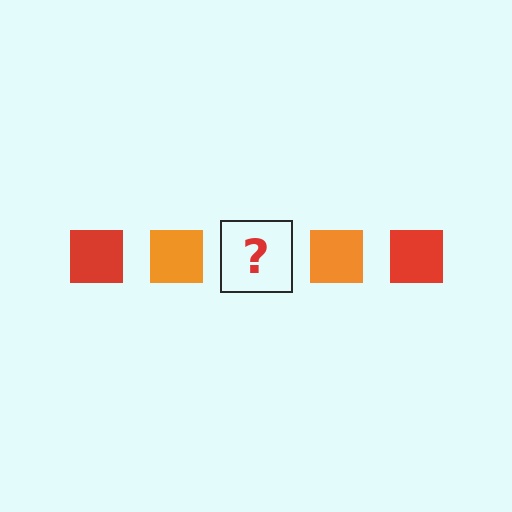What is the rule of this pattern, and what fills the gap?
The rule is that the pattern cycles through red, orange squares. The gap should be filled with a red square.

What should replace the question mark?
The question mark should be replaced with a red square.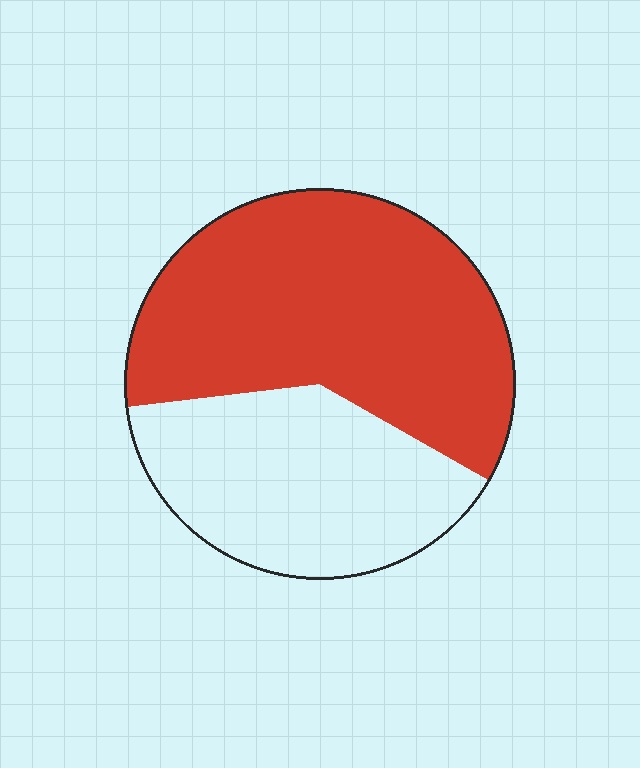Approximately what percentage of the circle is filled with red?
Approximately 60%.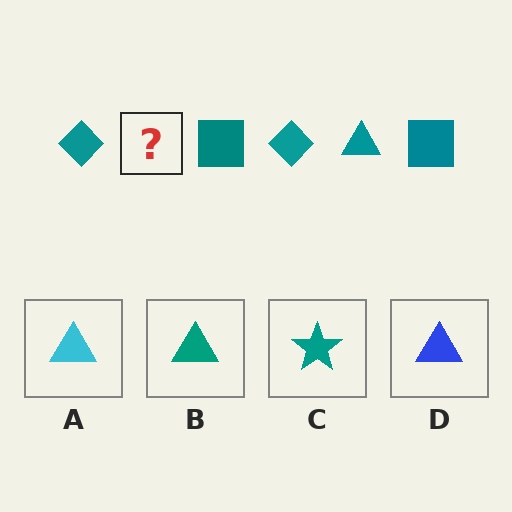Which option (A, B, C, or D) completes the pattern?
B.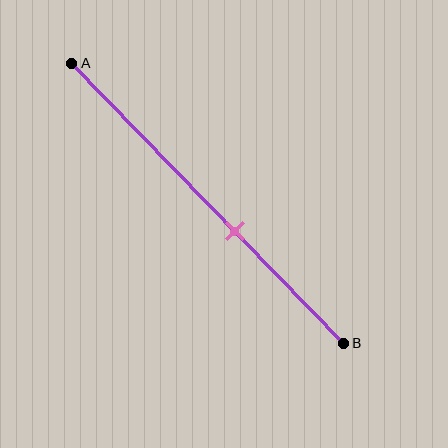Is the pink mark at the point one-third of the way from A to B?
No, the mark is at about 60% from A, not at the 33% one-third point.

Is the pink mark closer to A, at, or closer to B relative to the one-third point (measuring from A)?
The pink mark is closer to point B than the one-third point of segment AB.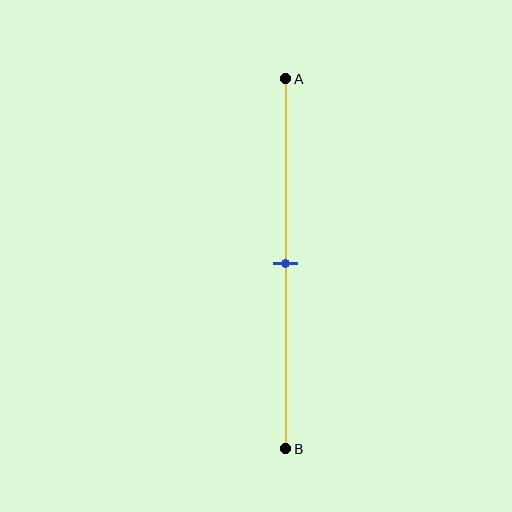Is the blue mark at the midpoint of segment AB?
Yes, the mark is approximately at the midpoint.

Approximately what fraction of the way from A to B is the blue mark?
The blue mark is approximately 50% of the way from A to B.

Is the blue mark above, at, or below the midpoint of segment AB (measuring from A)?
The blue mark is approximately at the midpoint of segment AB.